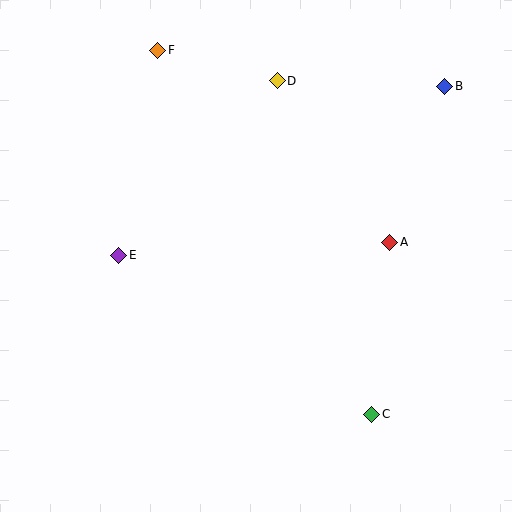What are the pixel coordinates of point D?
Point D is at (277, 81).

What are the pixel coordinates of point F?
Point F is at (158, 50).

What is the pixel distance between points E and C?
The distance between E and C is 299 pixels.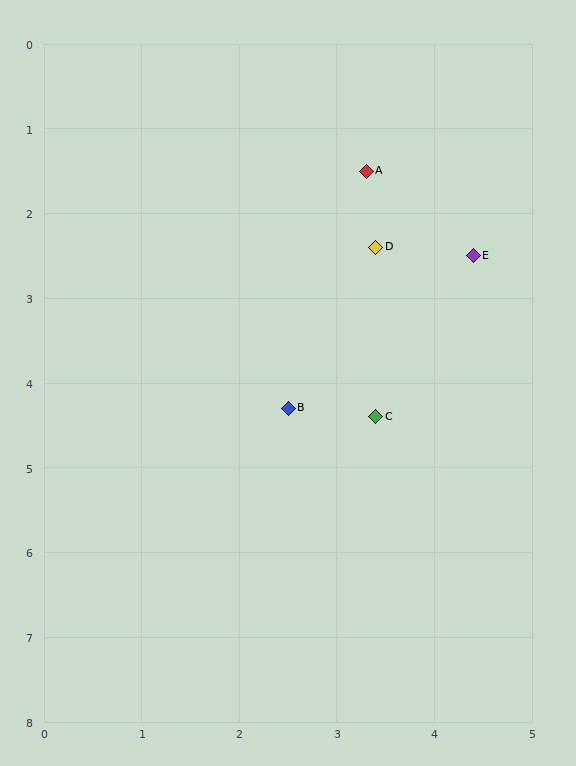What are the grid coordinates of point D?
Point D is at approximately (3.4, 2.4).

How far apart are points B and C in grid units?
Points B and C are about 0.9 grid units apart.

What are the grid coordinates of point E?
Point E is at approximately (4.4, 2.5).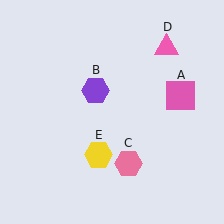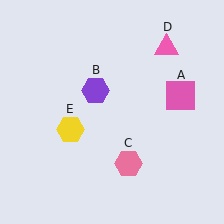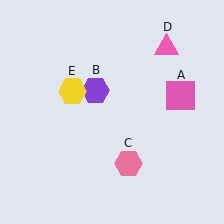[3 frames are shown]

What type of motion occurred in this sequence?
The yellow hexagon (object E) rotated clockwise around the center of the scene.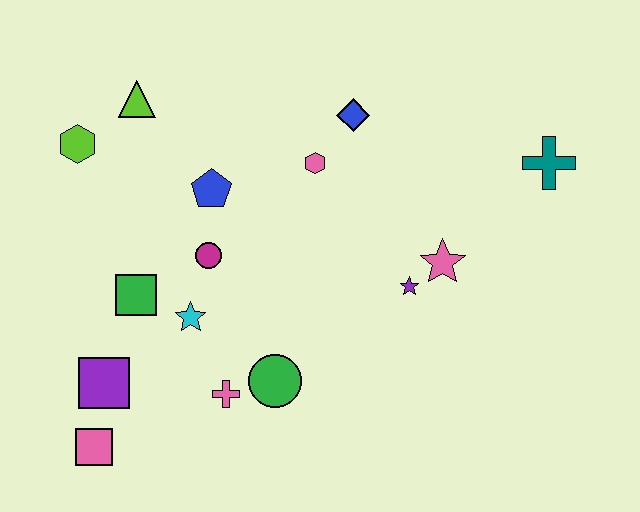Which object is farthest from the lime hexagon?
The teal cross is farthest from the lime hexagon.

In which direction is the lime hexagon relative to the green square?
The lime hexagon is above the green square.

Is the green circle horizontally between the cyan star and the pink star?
Yes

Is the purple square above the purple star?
No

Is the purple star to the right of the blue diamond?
Yes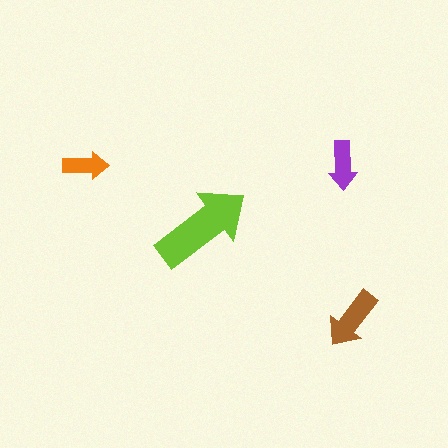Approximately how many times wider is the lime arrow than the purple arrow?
About 2 times wider.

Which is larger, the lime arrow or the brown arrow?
The lime one.